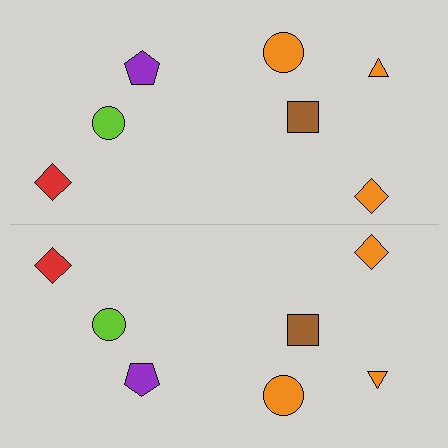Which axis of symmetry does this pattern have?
The pattern has a horizontal axis of symmetry running through the center of the image.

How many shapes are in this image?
There are 14 shapes in this image.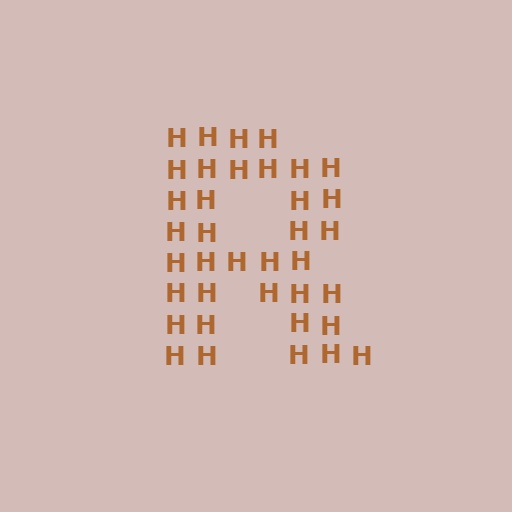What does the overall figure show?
The overall figure shows the letter R.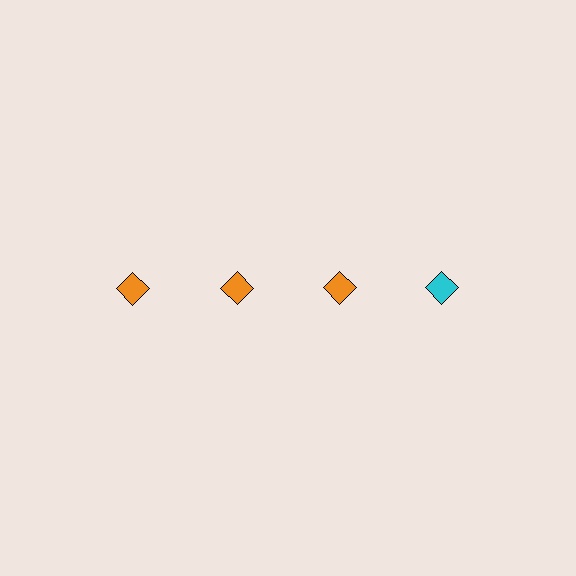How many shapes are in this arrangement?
There are 4 shapes arranged in a grid pattern.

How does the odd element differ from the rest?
It has a different color: cyan instead of orange.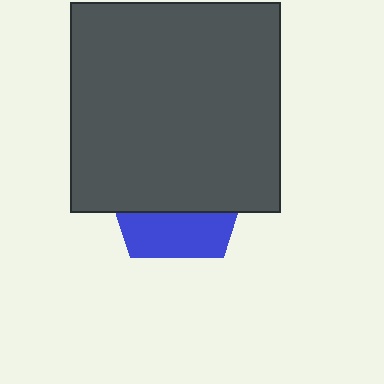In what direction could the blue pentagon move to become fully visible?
The blue pentagon could move down. That would shift it out from behind the dark gray square entirely.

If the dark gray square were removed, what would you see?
You would see the complete blue pentagon.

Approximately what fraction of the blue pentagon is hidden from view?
Roughly 68% of the blue pentagon is hidden behind the dark gray square.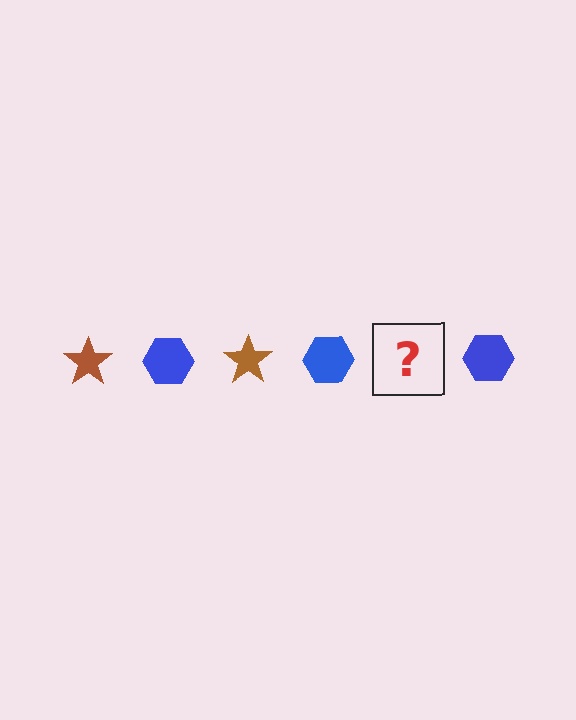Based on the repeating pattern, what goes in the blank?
The blank should be a brown star.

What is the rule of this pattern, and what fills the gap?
The rule is that the pattern alternates between brown star and blue hexagon. The gap should be filled with a brown star.